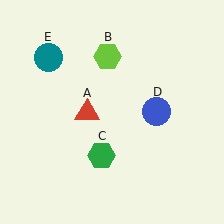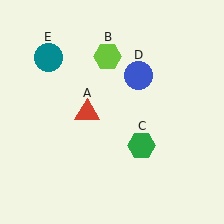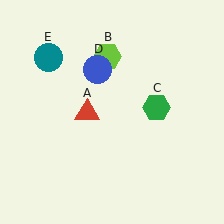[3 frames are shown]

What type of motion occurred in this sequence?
The green hexagon (object C), blue circle (object D) rotated counterclockwise around the center of the scene.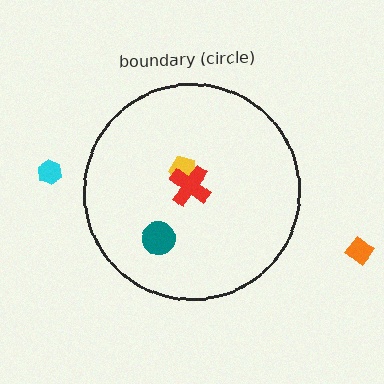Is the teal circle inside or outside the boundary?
Inside.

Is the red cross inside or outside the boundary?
Inside.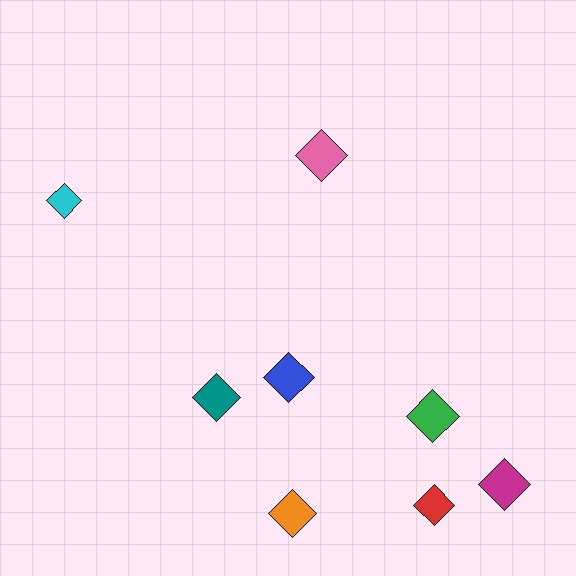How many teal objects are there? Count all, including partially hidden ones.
There is 1 teal object.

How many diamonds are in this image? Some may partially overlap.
There are 8 diamonds.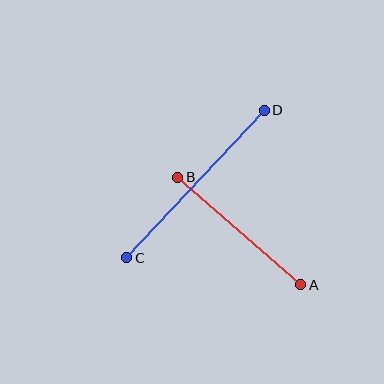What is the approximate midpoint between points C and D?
The midpoint is at approximately (196, 184) pixels.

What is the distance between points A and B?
The distance is approximately 164 pixels.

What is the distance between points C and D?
The distance is approximately 202 pixels.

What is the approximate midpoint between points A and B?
The midpoint is at approximately (239, 231) pixels.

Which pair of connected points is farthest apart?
Points C and D are farthest apart.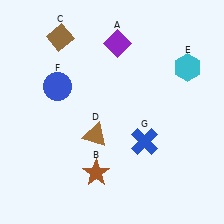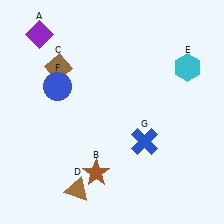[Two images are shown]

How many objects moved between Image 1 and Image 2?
3 objects moved between the two images.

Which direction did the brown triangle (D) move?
The brown triangle (D) moved down.